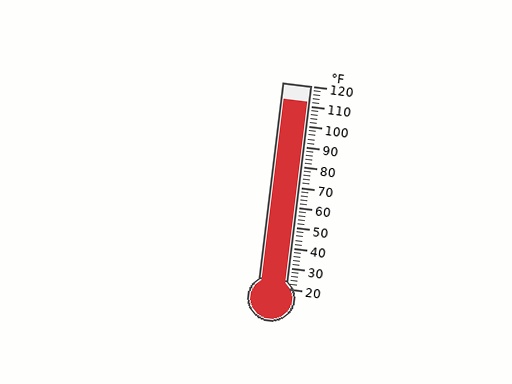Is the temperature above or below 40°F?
The temperature is above 40°F.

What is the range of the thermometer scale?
The thermometer scale ranges from 20°F to 120°F.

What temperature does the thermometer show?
The thermometer shows approximately 112°F.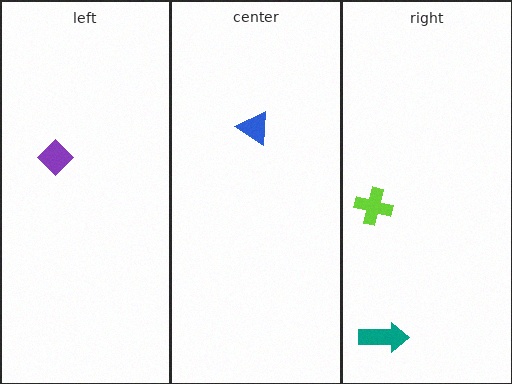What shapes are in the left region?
The purple diamond.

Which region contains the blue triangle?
The center region.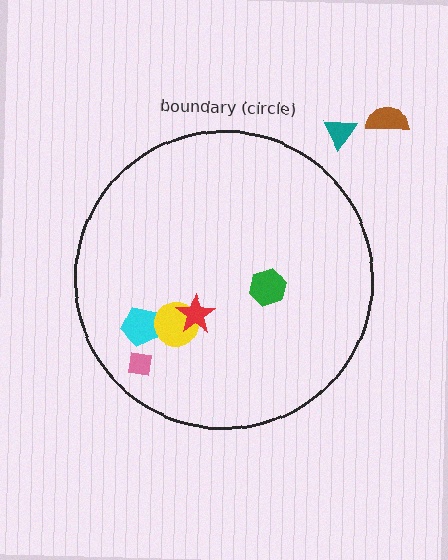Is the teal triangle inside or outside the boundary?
Outside.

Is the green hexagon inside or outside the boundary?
Inside.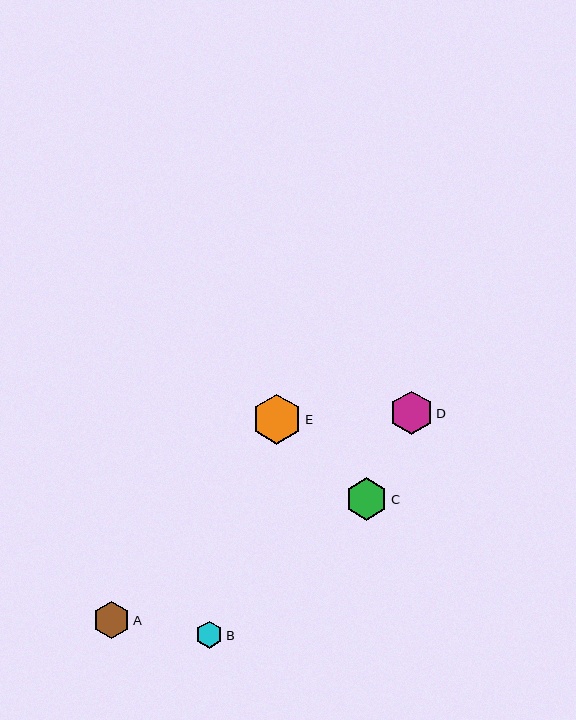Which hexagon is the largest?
Hexagon E is the largest with a size of approximately 50 pixels.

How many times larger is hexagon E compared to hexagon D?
Hexagon E is approximately 1.2 times the size of hexagon D.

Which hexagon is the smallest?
Hexagon B is the smallest with a size of approximately 27 pixels.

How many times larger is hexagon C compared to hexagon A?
Hexagon C is approximately 1.2 times the size of hexagon A.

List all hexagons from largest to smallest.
From largest to smallest: E, D, C, A, B.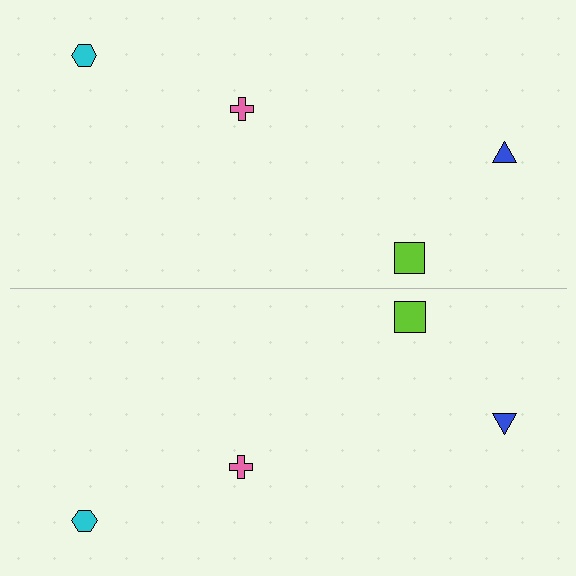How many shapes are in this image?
There are 8 shapes in this image.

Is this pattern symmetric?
Yes, this pattern has bilateral (reflection) symmetry.